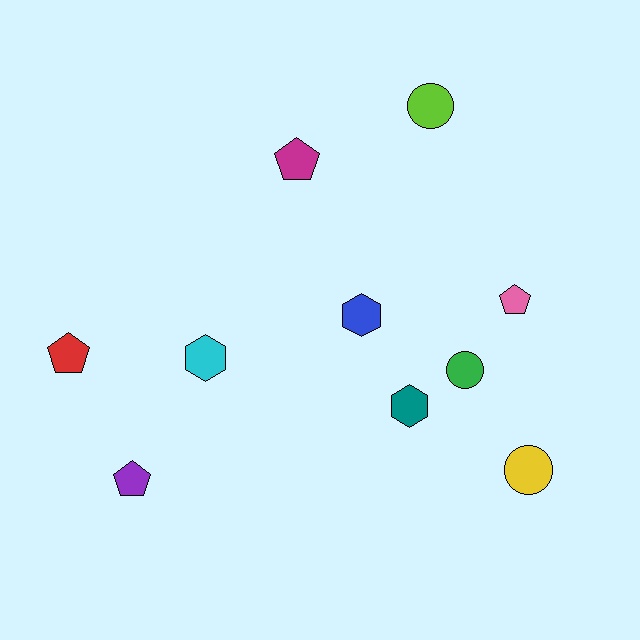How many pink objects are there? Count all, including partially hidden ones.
There is 1 pink object.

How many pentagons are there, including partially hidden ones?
There are 4 pentagons.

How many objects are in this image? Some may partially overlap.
There are 10 objects.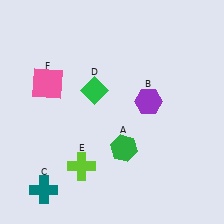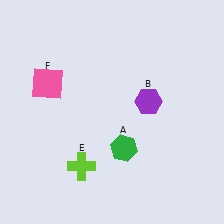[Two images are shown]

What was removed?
The green diamond (D), the teal cross (C) were removed in Image 2.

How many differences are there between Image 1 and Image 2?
There are 2 differences between the two images.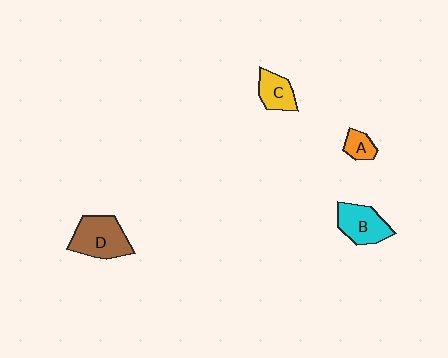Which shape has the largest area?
Shape D (brown).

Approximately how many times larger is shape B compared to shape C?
Approximately 1.4 times.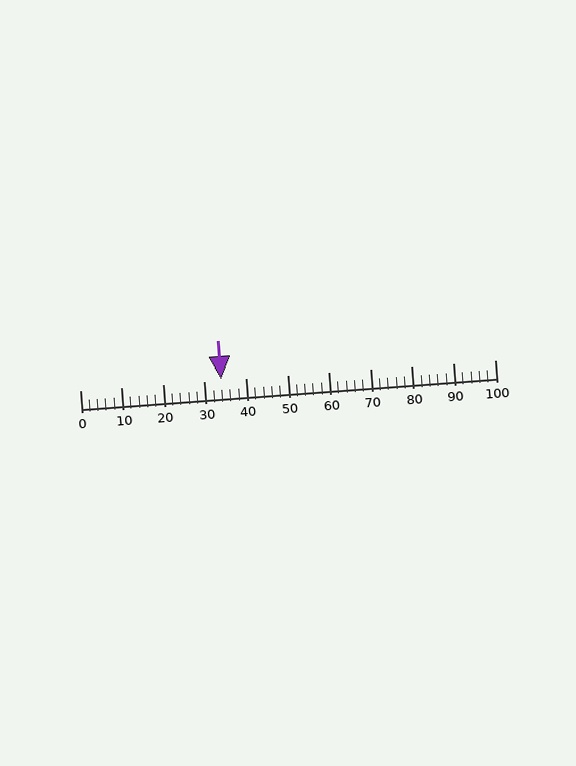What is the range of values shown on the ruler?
The ruler shows values from 0 to 100.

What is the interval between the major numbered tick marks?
The major tick marks are spaced 10 units apart.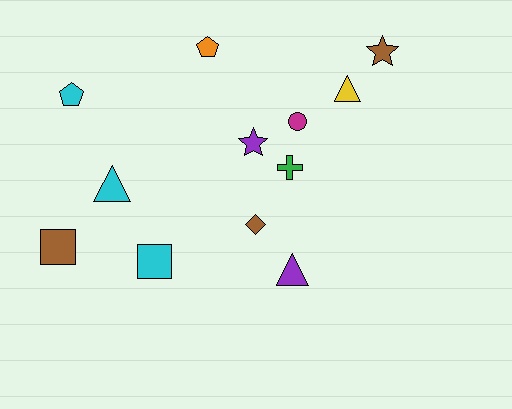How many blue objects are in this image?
There are no blue objects.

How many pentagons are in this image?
There are 2 pentagons.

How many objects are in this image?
There are 12 objects.